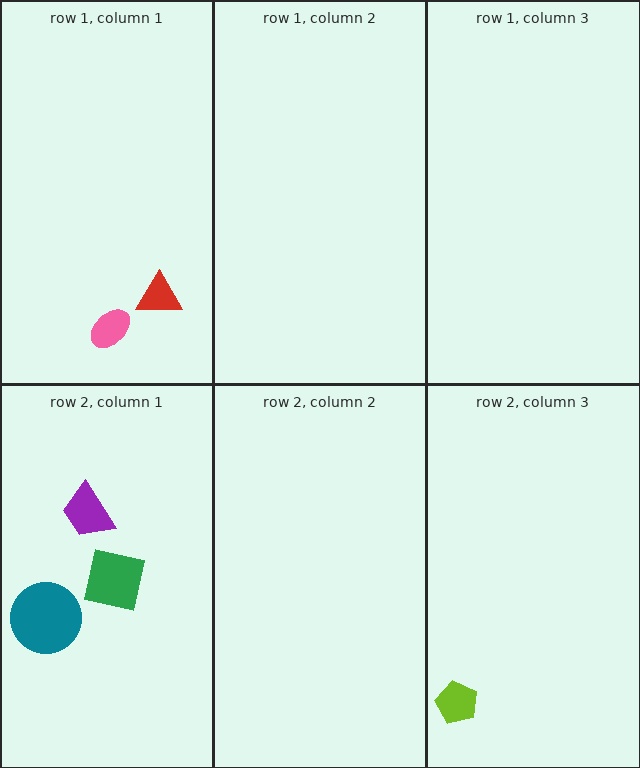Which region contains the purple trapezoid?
The row 2, column 1 region.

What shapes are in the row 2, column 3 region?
The lime pentagon.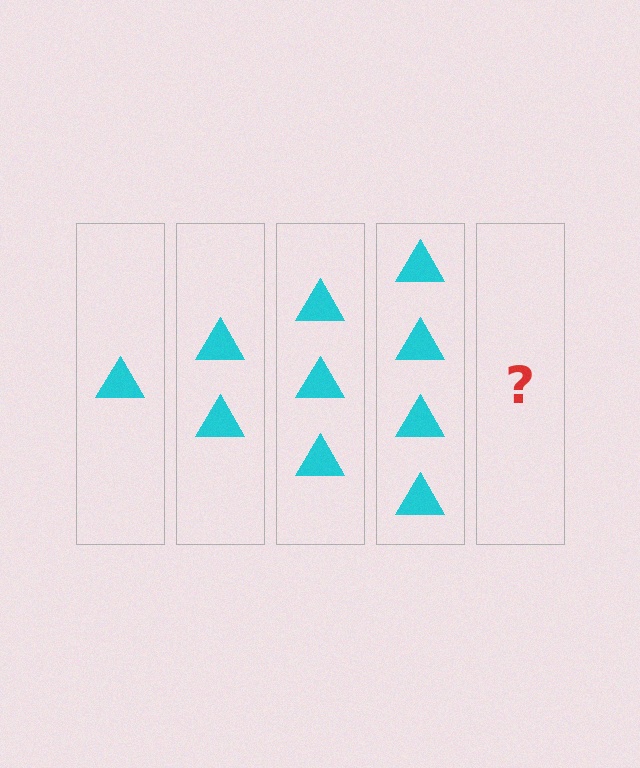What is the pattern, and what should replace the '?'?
The pattern is that each step adds one more triangle. The '?' should be 5 triangles.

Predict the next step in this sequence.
The next step is 5 triangles.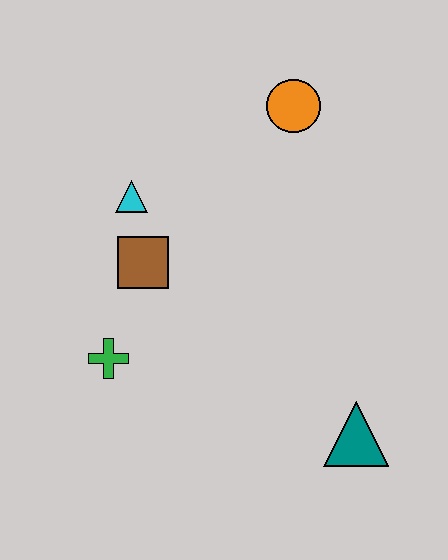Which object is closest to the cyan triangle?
The brown square is closest to the cyan triangle.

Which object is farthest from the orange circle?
The teal triangle is farthest from the orange circle.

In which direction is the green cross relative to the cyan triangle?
The green cross is below the cyan triangle.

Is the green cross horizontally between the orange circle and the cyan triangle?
No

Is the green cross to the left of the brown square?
Yes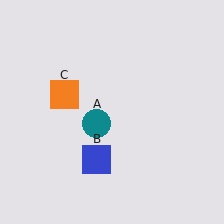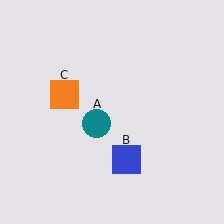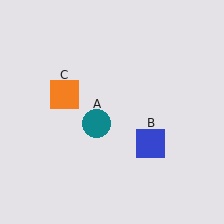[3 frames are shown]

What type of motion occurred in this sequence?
The blue square (object B) rotated counterclockwise around the center of the scene.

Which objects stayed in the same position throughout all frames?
Teal circle (object A) and orange square (object C) remained stationary.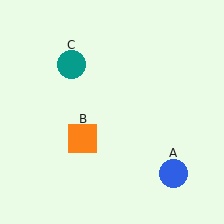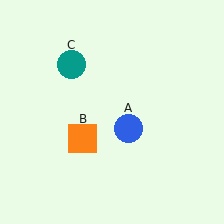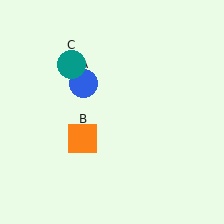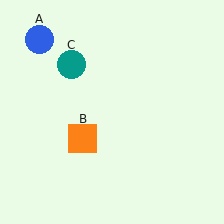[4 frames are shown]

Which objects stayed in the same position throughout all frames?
Orange square (object B) and teal circle (object C) remained stationary.